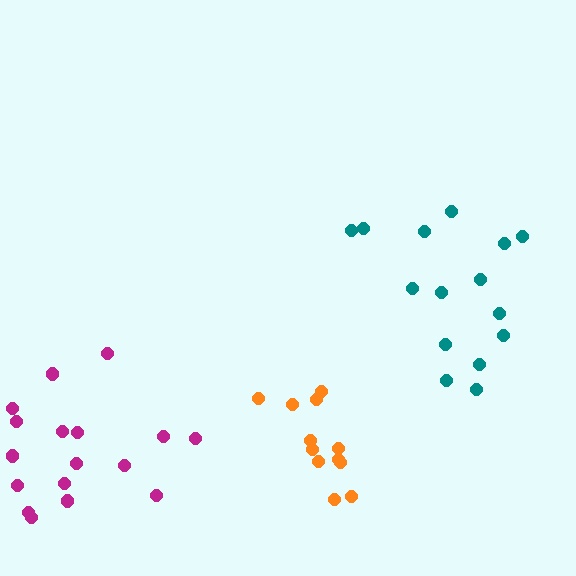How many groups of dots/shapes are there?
There are 3 groups.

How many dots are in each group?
Group 1: 15 dots, Group 2: 12 dots, Group 3: 17 dots (44 total).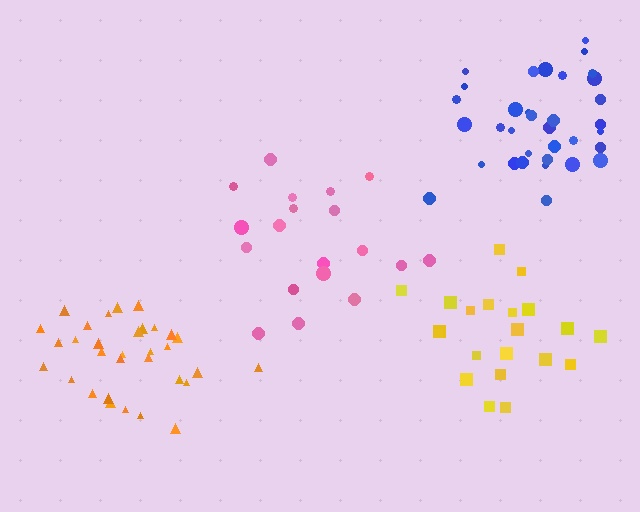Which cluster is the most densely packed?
Blue.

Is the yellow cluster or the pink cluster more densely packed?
Yellow.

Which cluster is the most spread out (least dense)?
Pink.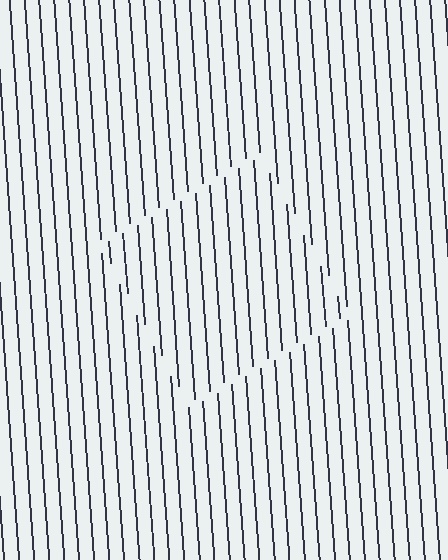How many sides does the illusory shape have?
4 sides — the line-ends trace a square.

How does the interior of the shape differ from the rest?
The interior of the shape contains the same grating, shifted by half a period — the contour is defined by the phase discontinuity where line-ends from the inner and outer gratings abut.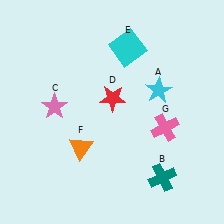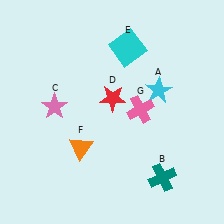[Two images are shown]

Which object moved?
The pink cross (G) moved left.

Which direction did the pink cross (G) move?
The pink cross (G) moved left.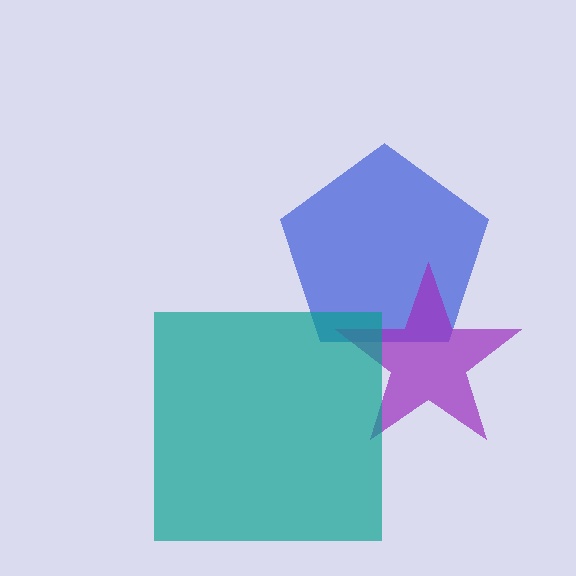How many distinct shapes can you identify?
There are 3 distinct shapes: a blue pentagon, a purple star, a teal square.